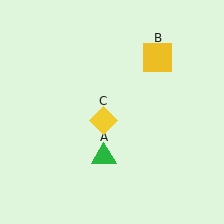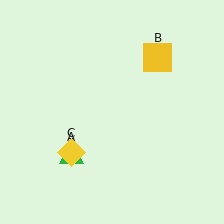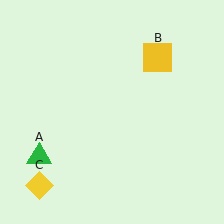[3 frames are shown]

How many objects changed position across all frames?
2 objects changed position: green triangle (object A), yellow diamond (object C).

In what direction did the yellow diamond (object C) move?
The yellow diamond (object C) moved down and to the left.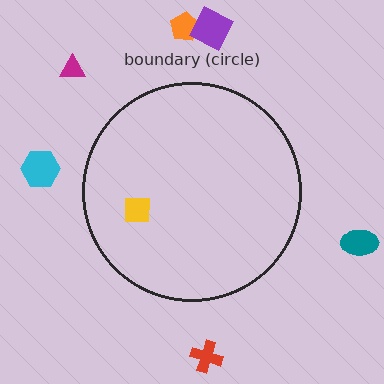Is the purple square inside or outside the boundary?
Outside.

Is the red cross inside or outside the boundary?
Outside.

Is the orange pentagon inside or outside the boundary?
Outside.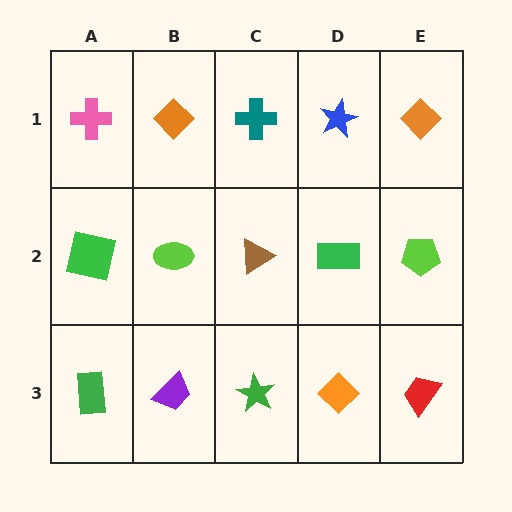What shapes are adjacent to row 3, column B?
A lime ellipse (row 2, column B), a green rectangle (row 3, column A), a green star (row 3, column C).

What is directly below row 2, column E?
A red trapezoid.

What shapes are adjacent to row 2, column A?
A pink cross (row 1, column A), a green rectangle (row 3, column A), a lime ellipse (row 2, column B).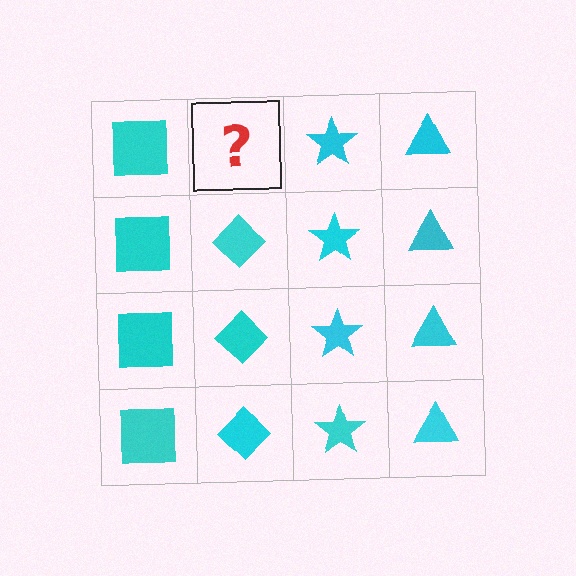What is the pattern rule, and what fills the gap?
The rule is that each column has a consistent shape. The gap should be filled with a cyan diamond.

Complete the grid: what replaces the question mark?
The question mark should be replaced with a cyan diamond.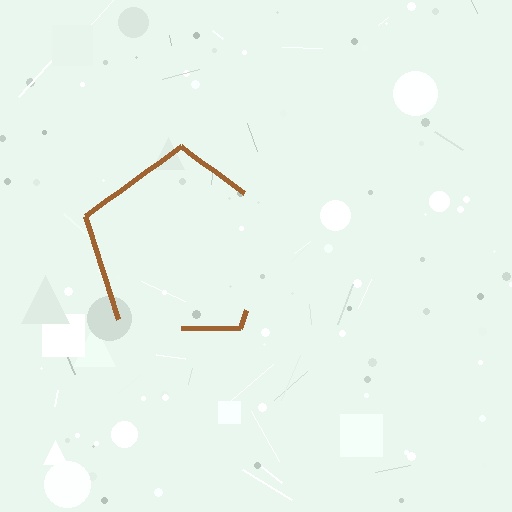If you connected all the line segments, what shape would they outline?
They would outline a pentagon.